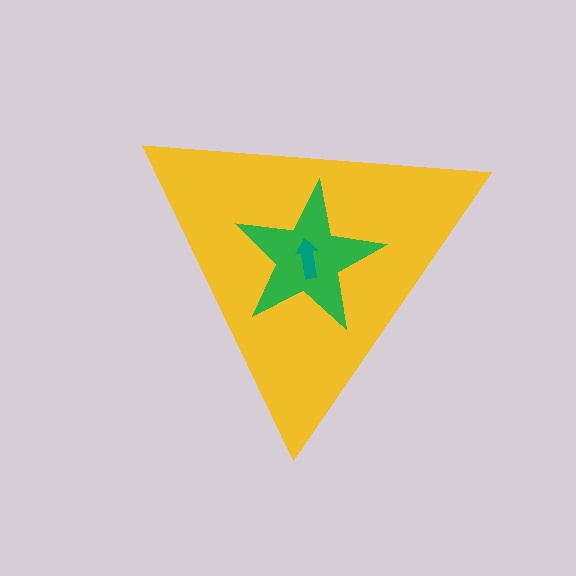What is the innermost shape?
The teal arrow.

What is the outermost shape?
The yellow triangle.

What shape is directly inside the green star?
The teal arrow.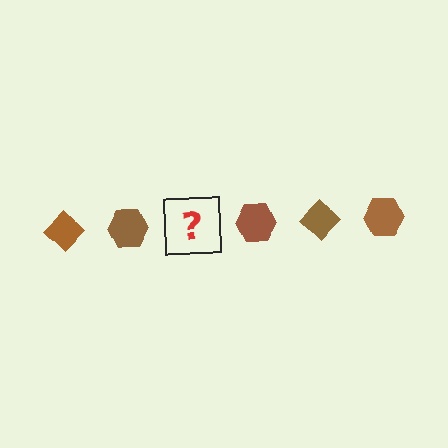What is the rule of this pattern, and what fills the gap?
The rule is that the pattern cycles through diamond, hexagon shapes in brown. The gap should be filled with a brown diamond.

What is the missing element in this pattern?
The missing element is a brown diamond.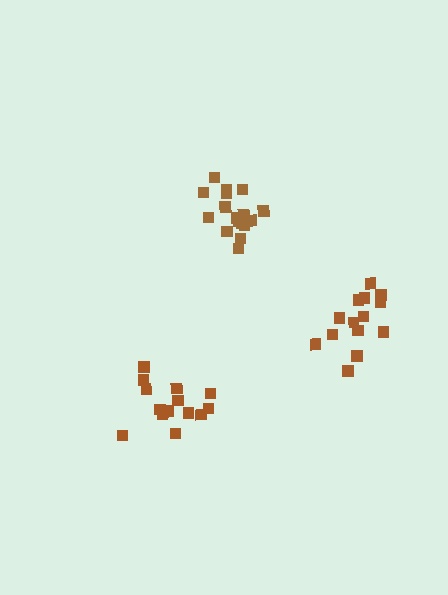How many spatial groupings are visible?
There are 3 spatial groupings.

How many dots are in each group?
Group 1: 17 dots, Group 2: 15 dots, Group 3: 14 dots (46 total).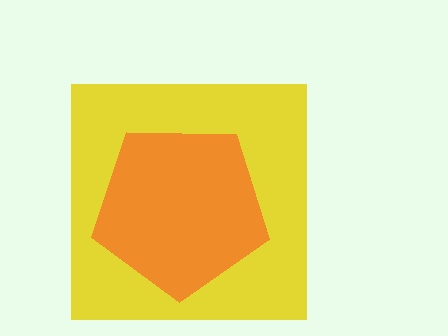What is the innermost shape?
The orange pentagon.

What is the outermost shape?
The yellow square.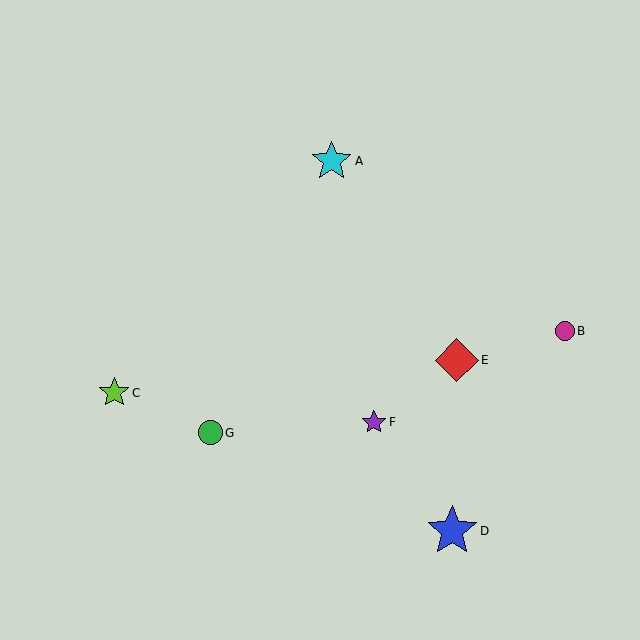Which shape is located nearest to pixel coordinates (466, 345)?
The red diamond (labeled E) at (457, 360) is nearest to that location.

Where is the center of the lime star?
The center of the lime star is at (114, 393).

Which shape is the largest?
The blue star (labeled D) is the largest.